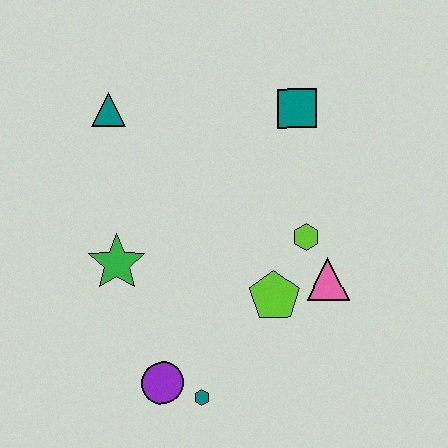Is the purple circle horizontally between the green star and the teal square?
Yes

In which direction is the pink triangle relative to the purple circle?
The pink triangle is to the right of the purple circle.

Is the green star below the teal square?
Yes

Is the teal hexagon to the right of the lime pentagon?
No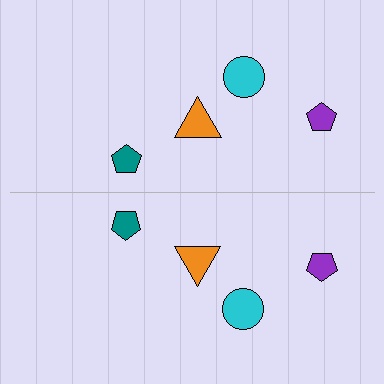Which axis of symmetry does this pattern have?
The pattern has a horizontal axis of symmetry running through the center of the image.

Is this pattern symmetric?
Yes, this pattern has bilateral (reflection) symmetry.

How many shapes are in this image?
There are 8 shapes in this image.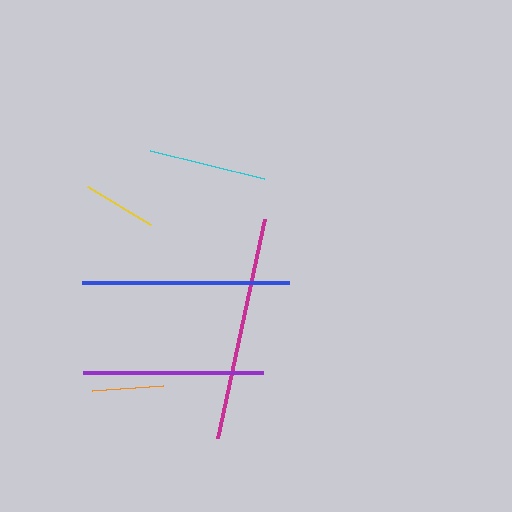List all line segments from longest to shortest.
From longest to shortest: magenta, blue, purple, cyan, yellow, orange.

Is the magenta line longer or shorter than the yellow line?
The magenta line is longer than the yellow line.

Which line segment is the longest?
The magenta line is the longest at approximately 224 pixels.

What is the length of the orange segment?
The orange segment is approximately 71 pixels long.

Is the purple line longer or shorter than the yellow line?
The purple line is longer than the yellow line.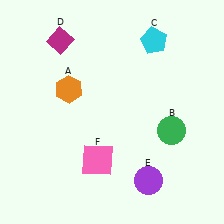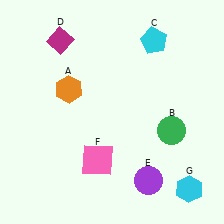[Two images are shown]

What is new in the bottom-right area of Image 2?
A cyan hexagon (G) was added in the bottom-right area of Image 2.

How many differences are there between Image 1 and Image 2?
There is 1 difference between the two images.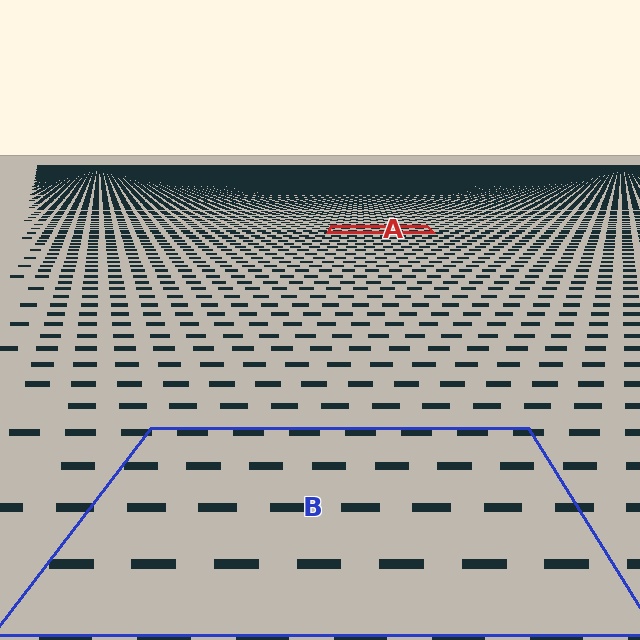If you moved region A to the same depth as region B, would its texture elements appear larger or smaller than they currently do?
They would appear larger. At a closer depth, the same texture elements are projected at a bigger on-screen size.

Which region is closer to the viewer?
Region B is closer. The texture elements there are larger and more spread out.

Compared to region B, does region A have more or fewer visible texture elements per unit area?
Region A has more texture elements per unit area — they are packed more densely because it is farther away.